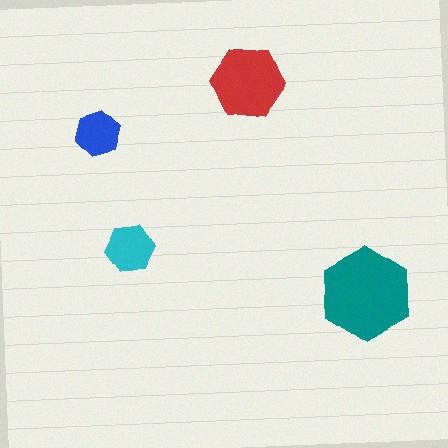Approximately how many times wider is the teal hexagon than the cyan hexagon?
About 2 times wider.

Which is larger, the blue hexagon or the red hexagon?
The red one.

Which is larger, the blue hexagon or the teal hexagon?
The teal one.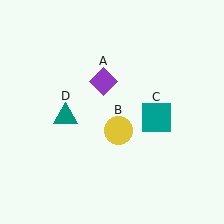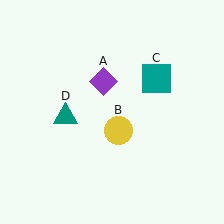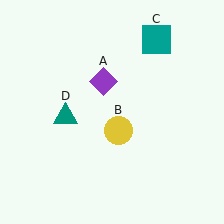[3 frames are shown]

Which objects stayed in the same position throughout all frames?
Purple diamond (object A) and yellow circle (object B) and teal triangle (object D) remained stationary.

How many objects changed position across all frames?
1 object changed position: teal square (object C).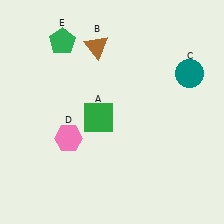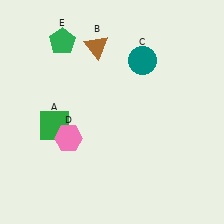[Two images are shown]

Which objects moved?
The objects that moved are: the green square (A), the teal circle (C).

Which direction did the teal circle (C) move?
The teal circle (C) moved left.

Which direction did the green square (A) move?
The green square (A) moved left.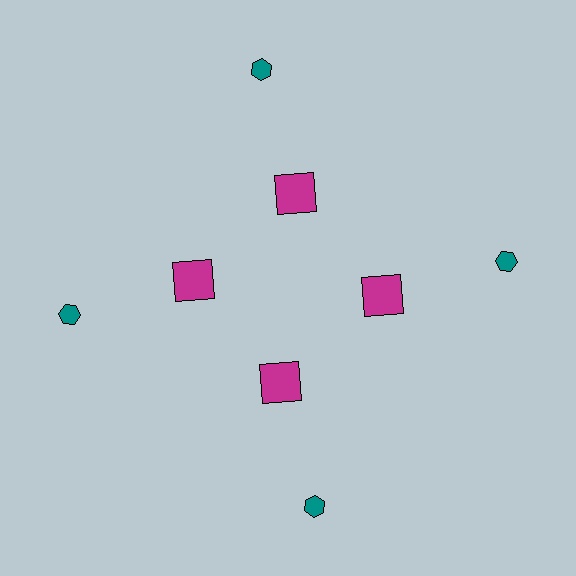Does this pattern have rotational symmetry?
Yes, this pattern has 4-fold rotational symmetry. It looks the same after rotating 90 degrees around the center.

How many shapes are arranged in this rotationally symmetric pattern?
There are 8 shapes, arranged in 4 groups of 2.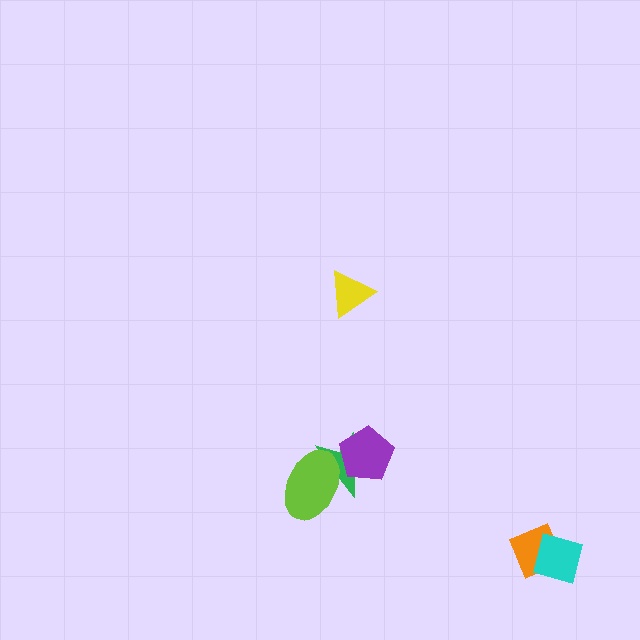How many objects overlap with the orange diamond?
1 object overlaps with the orange diamond.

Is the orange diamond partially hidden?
Yes, it is partially covered by another shape.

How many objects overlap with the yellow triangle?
0 objects overlap with the yellow triangle.